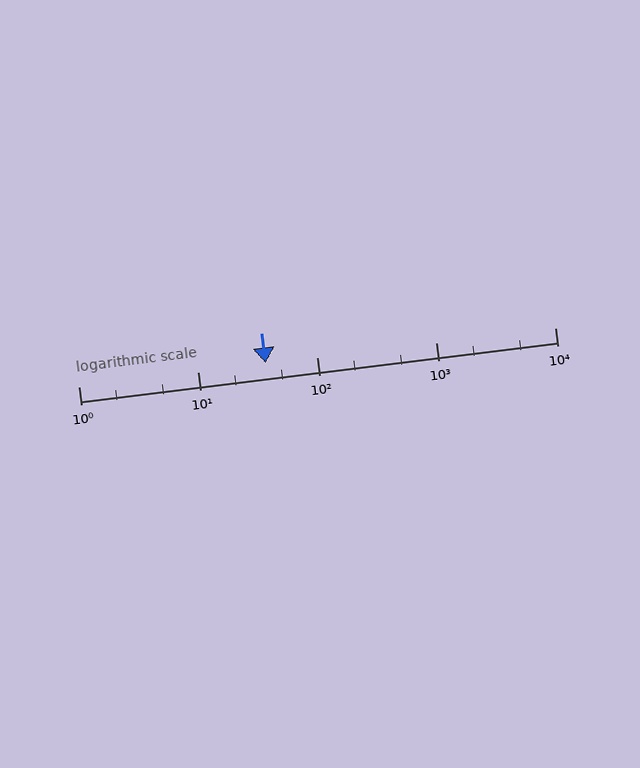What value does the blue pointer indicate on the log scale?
The pointer indicates approximately 37.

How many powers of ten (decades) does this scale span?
The scale spans 4 decades, from 1 to 10000.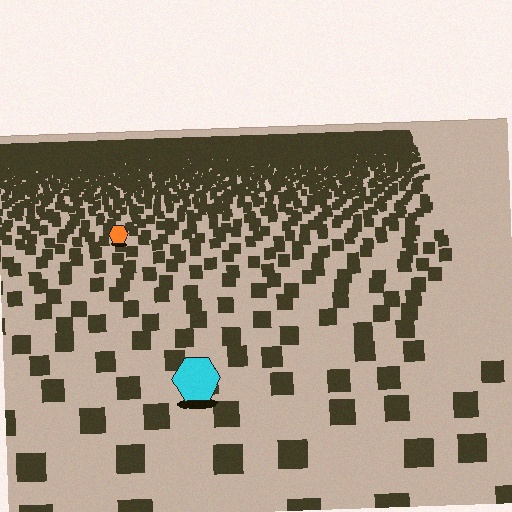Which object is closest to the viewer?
The cyan hexagon is closest. The texture marks near it are larger and more spread out.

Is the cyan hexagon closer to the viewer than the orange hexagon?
Yes. The cyan hexagon is closer — you can tell from the texture gradient: the ground texture is coarser near it.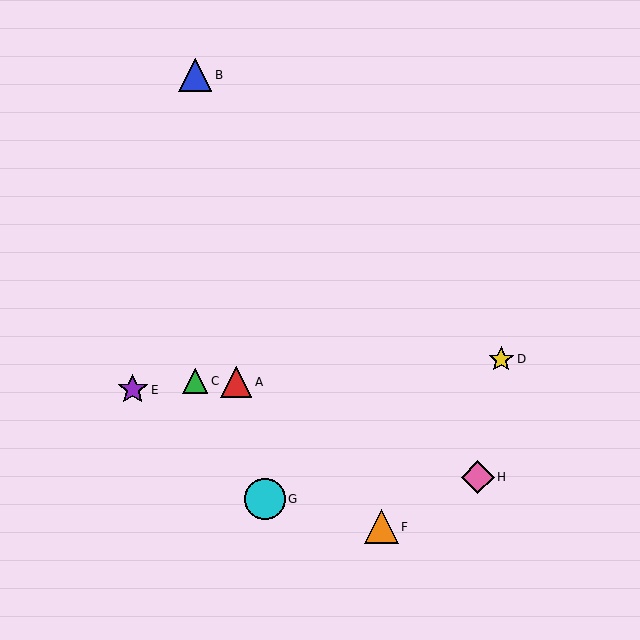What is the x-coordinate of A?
Object A is at x≈236.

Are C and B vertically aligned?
Yes, both are at x≈195.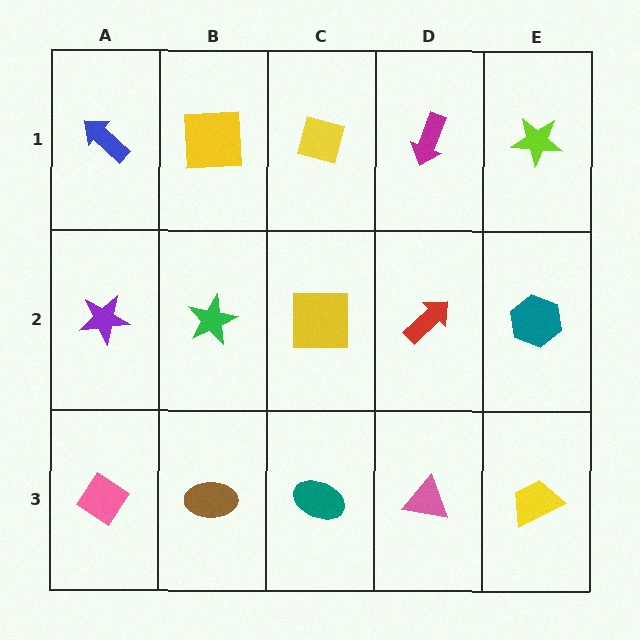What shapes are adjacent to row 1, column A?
A purple star (row 2, column A), a yellow square (row 1, column B).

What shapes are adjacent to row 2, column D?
A magenta arrow (row 1, column D), a pink triangle (row 3, column D), a yellow square (row 2, column C), a teal hexagon (row 2, column E).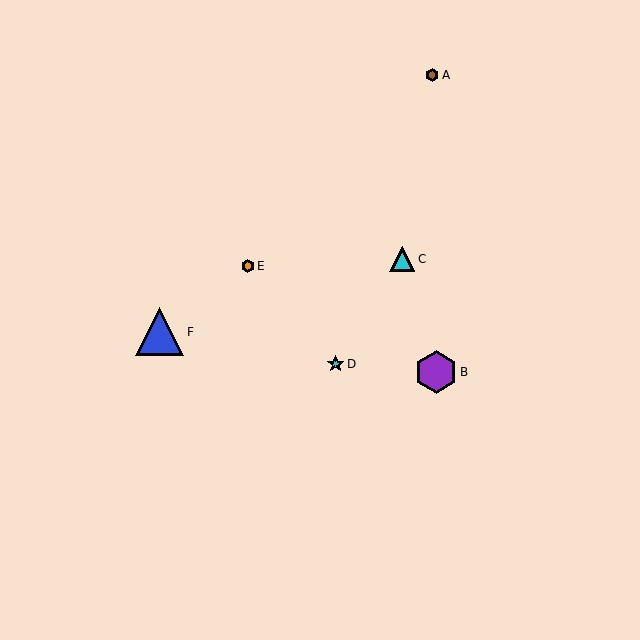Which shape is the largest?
The blue triangle (labeled F) is the largest.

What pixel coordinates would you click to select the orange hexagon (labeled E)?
Click at (248, 266) to select the orange hexagon E.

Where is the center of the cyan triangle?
The center of the cyan triangle is at (402, 259).